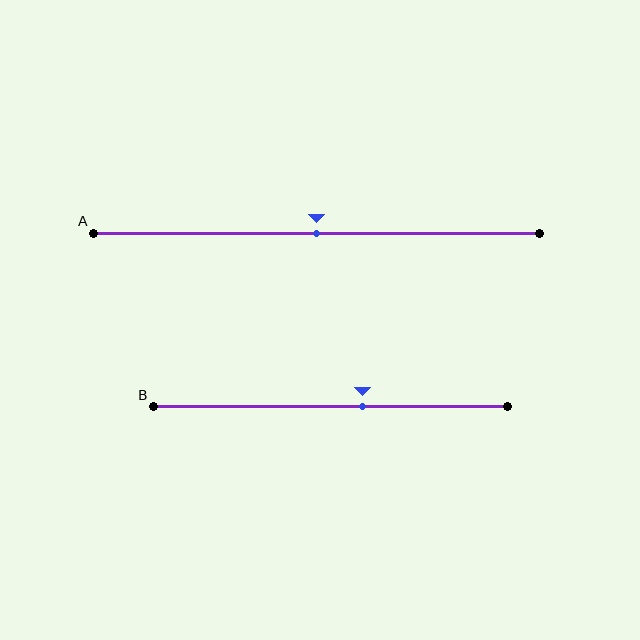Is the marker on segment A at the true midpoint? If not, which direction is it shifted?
Yes, the marker on segment A is at the true midpoint.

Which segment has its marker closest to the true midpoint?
Segment A has its marker closest to the true midpoint.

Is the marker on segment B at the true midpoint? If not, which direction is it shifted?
No, the marker on segment B is shifted to the right by about 9% of the segment length.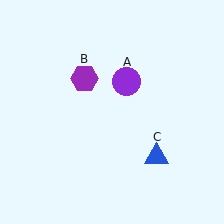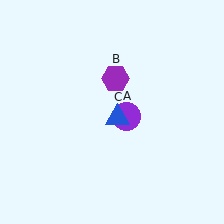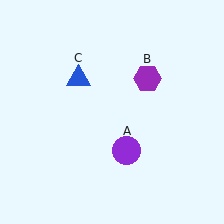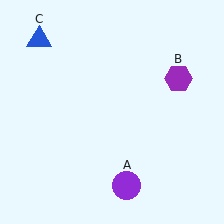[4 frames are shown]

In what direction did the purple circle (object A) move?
The purple circle (object A) moved down.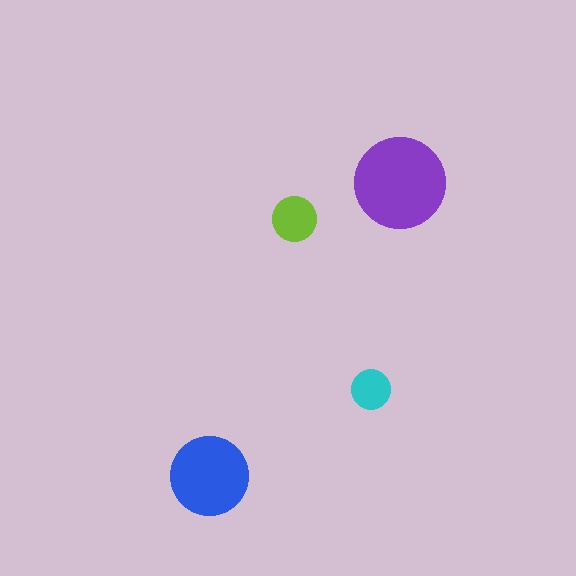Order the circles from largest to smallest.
the purple one, the blue one, the lime one, the cyan one.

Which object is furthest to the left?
The blue circle is leftmost.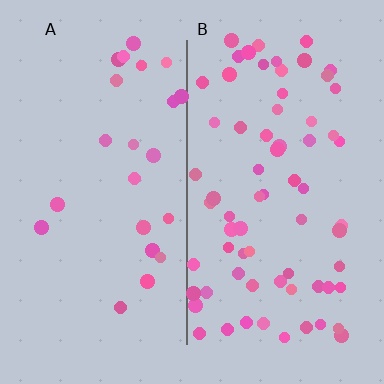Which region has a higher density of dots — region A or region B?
B (the right).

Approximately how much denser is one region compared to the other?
Approximately 3.0× — region B over region A.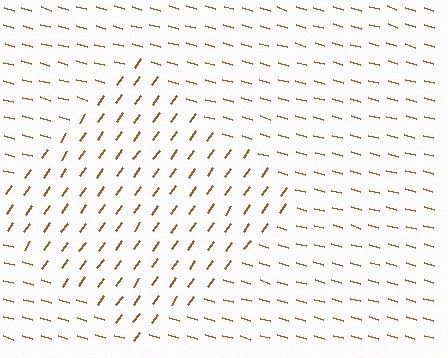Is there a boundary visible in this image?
Yes, there is a texture boundary formed by a change in line orientation.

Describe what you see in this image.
The image is filled with small brown line segments. A diamond region in the image has lines oriented differently from the surrounding lines, creating a visible texture boundary.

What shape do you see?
I see a diamond.